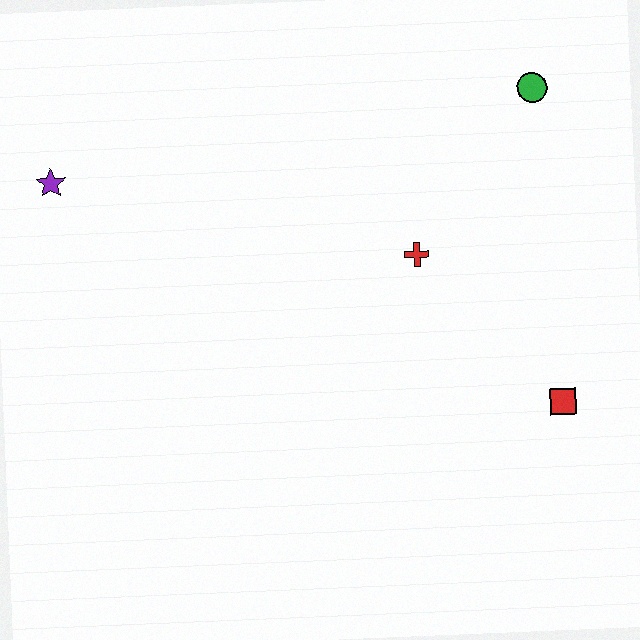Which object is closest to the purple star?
The red cross is closest to the purple star.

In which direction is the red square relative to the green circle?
The red square is below the green circle.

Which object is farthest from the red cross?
The purple star is farthest from the red cross.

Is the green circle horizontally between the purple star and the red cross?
No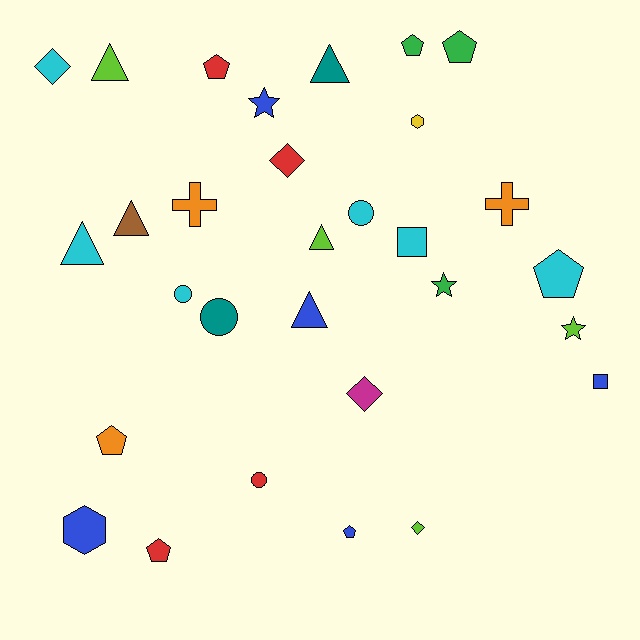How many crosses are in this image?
There are 2 crosses.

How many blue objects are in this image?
There are 5 blue objects.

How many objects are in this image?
There are 30 objects.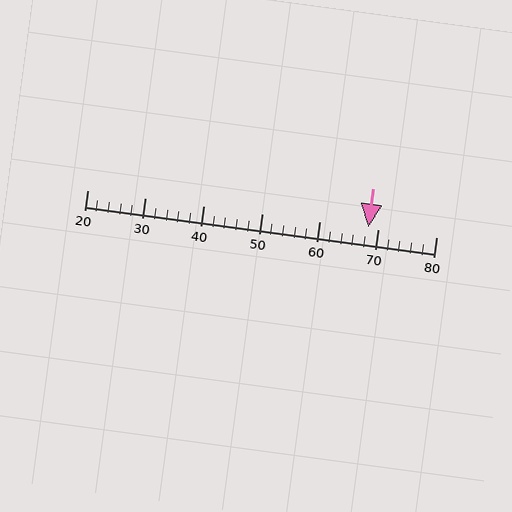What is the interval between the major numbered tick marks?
The major tick marks are spaced 10 units apart.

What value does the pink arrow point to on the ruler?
The pink arrow points to approximately 68.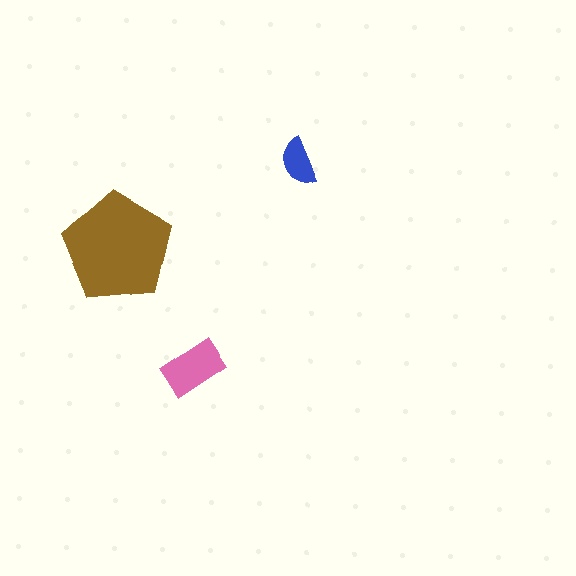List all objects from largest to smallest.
The brown pentagon, the pink rectangle, the blue semicircle.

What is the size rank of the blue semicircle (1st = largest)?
3rd.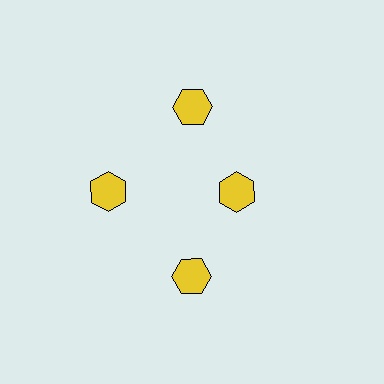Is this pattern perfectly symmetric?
No. The 4 yellow hexagons are arranged in a ring, but one element near the 3 o'clock position is pulled inward toward the center, breaking the 4-fold rotational symmetry.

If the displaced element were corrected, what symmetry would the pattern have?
It would have 4-fold rotational symmetry — the pattern would map onto itself every 90 degrees.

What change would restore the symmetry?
The symmetry would be restored by moving it outward, back onto the ring so that all 4 hexagons sit at equal angles and equal distance from the center.